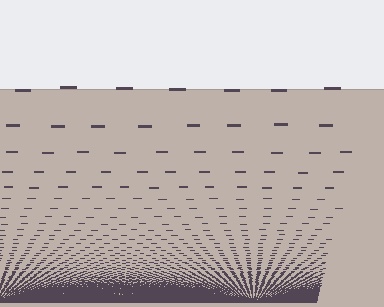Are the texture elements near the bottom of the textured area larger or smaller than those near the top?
Smaller. The gradient is inverted — elements near the bottom are smaller and denser.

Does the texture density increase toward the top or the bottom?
Density increases toward the bottom.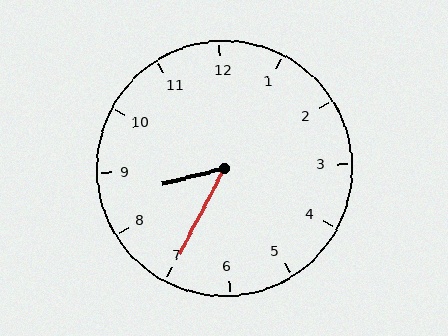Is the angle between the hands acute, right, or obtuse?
It is acute.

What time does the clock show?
8:35.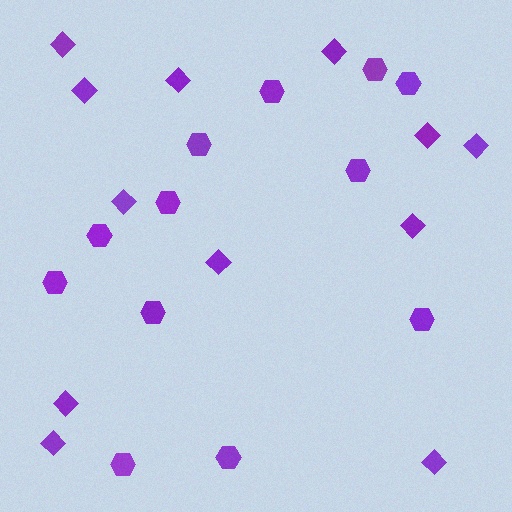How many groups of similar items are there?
There are 2 groups: one group of diamonds (12) and one group of hexagons (12).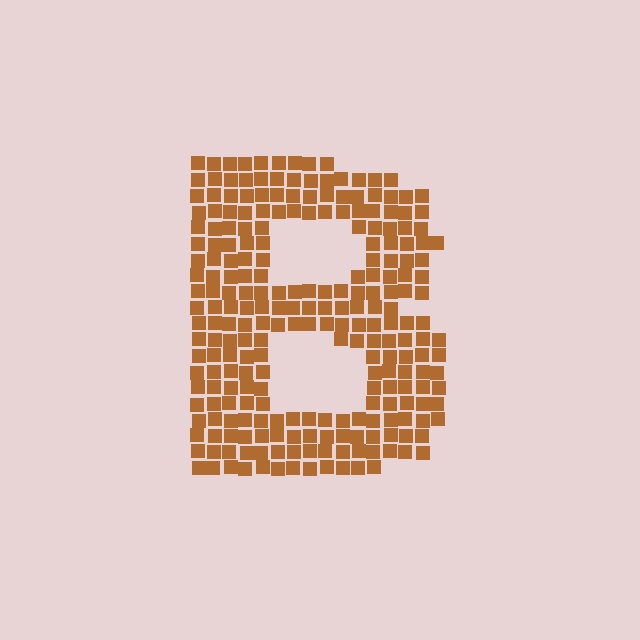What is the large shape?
The large shape is the letter B.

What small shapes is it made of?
It is made of small squares.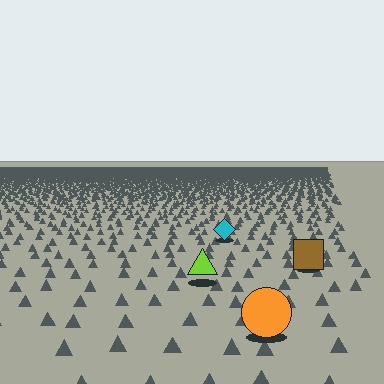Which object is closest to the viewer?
The orange circle is closest. The texture marks near it are larger and more spread out.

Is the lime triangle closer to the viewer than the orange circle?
No. The orange circle is closer — you can tell from the texture gradient: the ground texture is coarser near it.